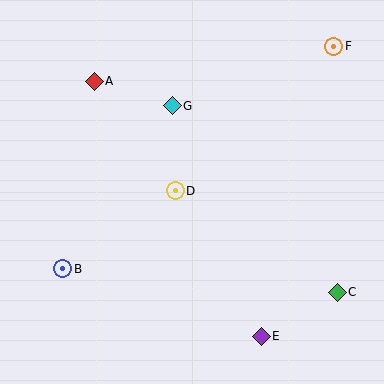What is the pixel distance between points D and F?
The distance between D and F is 214 pixels.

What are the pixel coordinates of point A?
Point A is at (94, 81).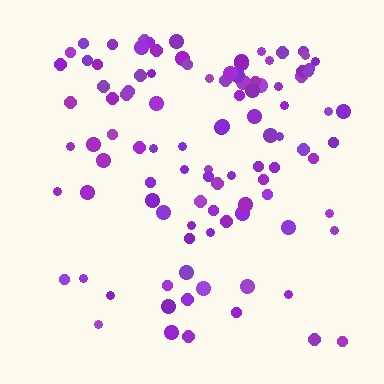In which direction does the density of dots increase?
From bottom to top, with the top side densest.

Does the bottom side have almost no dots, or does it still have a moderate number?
Still a moderate number, just noticeably fewer than the top.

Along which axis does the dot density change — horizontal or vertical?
Vertical.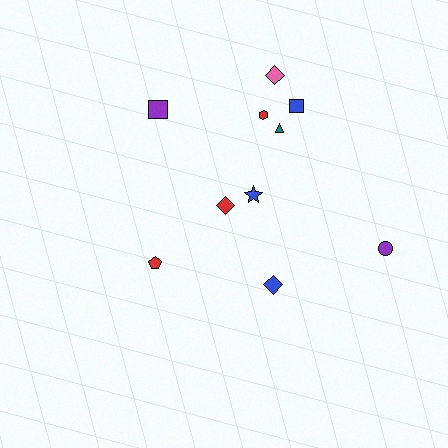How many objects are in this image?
There are 10 objects.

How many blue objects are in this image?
There are 3 blue objects.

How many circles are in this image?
There is 1 circle.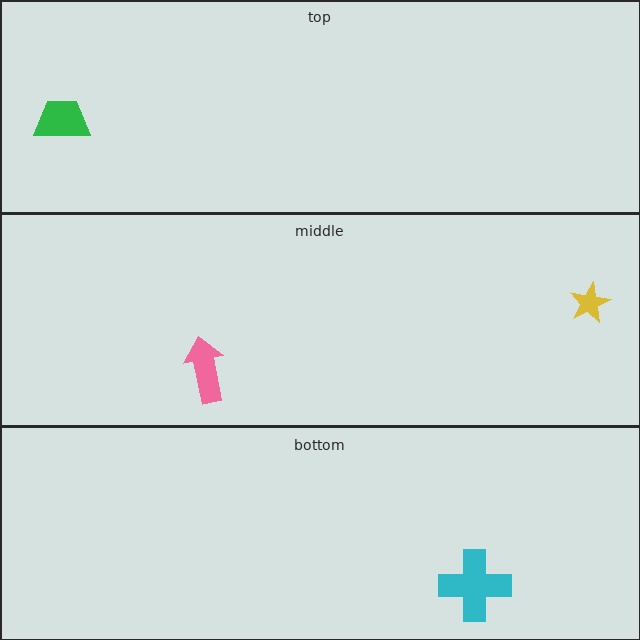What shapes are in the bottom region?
The cyan cross.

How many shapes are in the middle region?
2.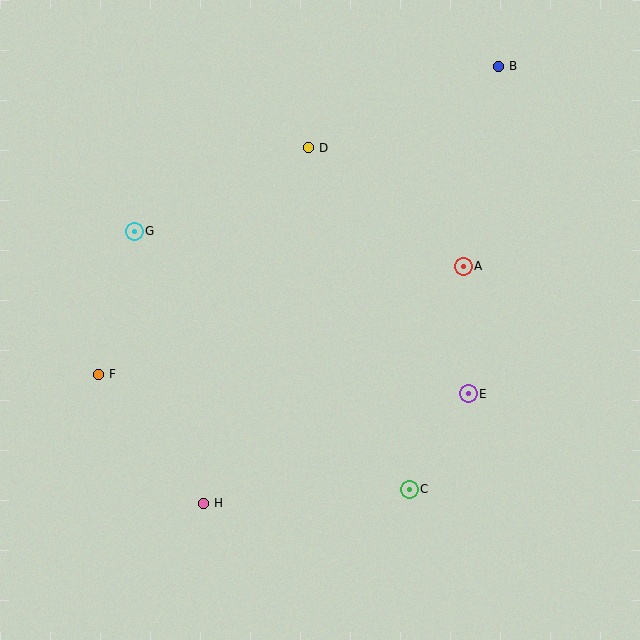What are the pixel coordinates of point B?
Point B is at (498, 66).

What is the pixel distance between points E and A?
The distance between E and A is 128 pixels.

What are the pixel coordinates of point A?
Point A is at (463, 266).